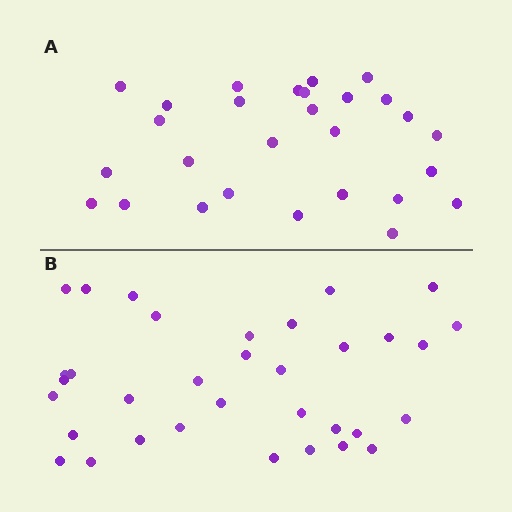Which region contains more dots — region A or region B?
Region B (the bottom region) has more dots.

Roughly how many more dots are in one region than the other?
Region B has about 6 more dots than region A.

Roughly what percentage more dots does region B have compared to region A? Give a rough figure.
About 20% more.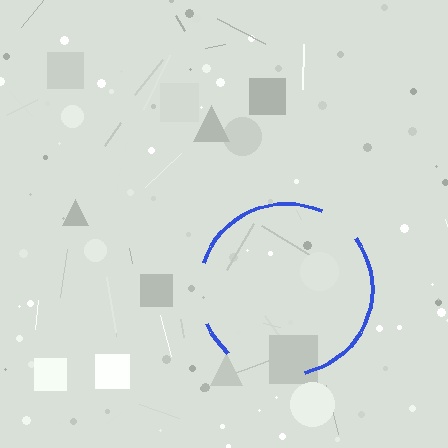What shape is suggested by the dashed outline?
The dashed outline suggests a circle.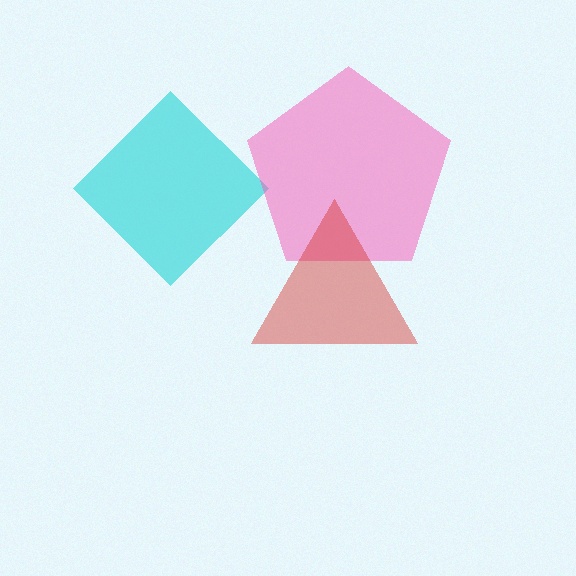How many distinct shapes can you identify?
There are 3 distinct shapes: a cyan diamond, a pink pentagon, a red triangle.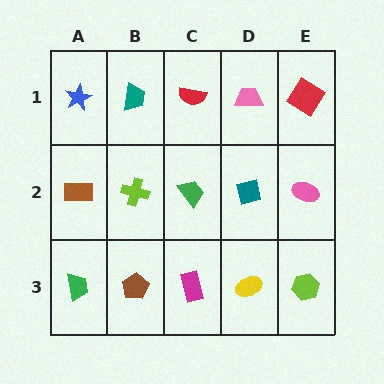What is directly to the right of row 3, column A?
A brown pentagon.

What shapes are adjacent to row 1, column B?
A lime cross (row 2, column B), a blue star (row 1, column A), a red semicircle (row 1, column C).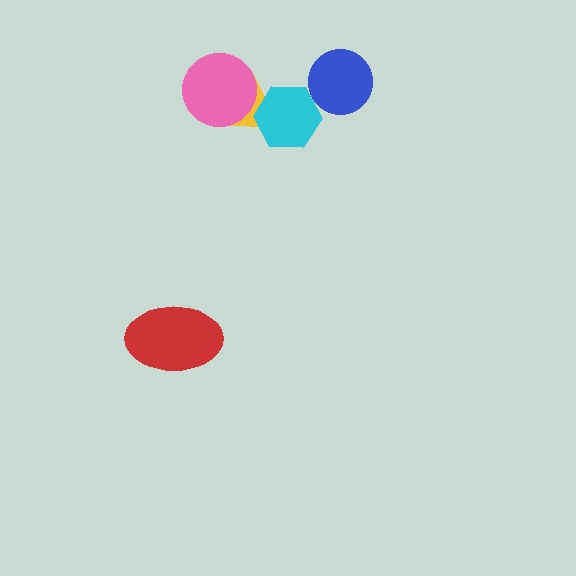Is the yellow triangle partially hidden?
Yes, it is partially covered by another shape.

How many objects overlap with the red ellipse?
0 objects overlap with the red ellipse.